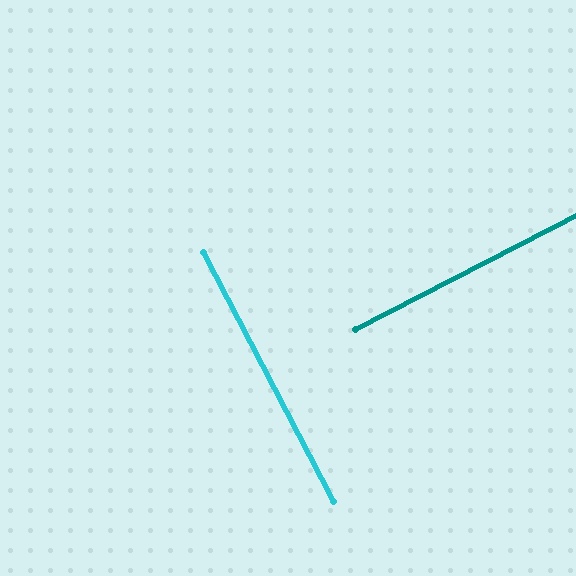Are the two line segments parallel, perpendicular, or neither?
Perpendicular — they meet at approximately 90°.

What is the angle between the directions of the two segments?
Approximately 90 degrees.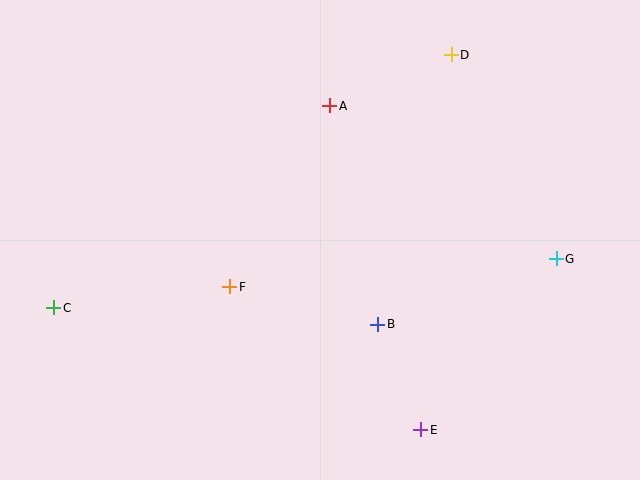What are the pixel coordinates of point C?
Point C is at (54, 308).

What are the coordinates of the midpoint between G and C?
The midpoint between G and C is at (305, 283).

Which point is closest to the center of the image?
Point F at (230, 287) is closest to the center.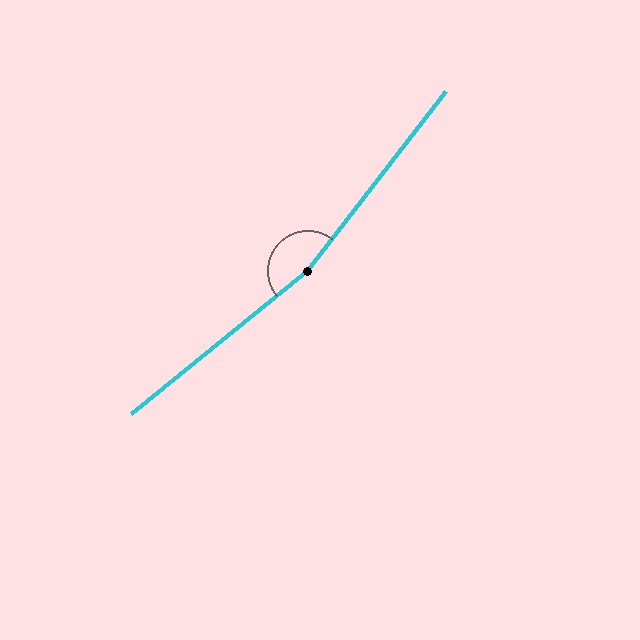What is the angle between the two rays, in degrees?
Approximately 167 degrees.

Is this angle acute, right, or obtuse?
It is obtuse.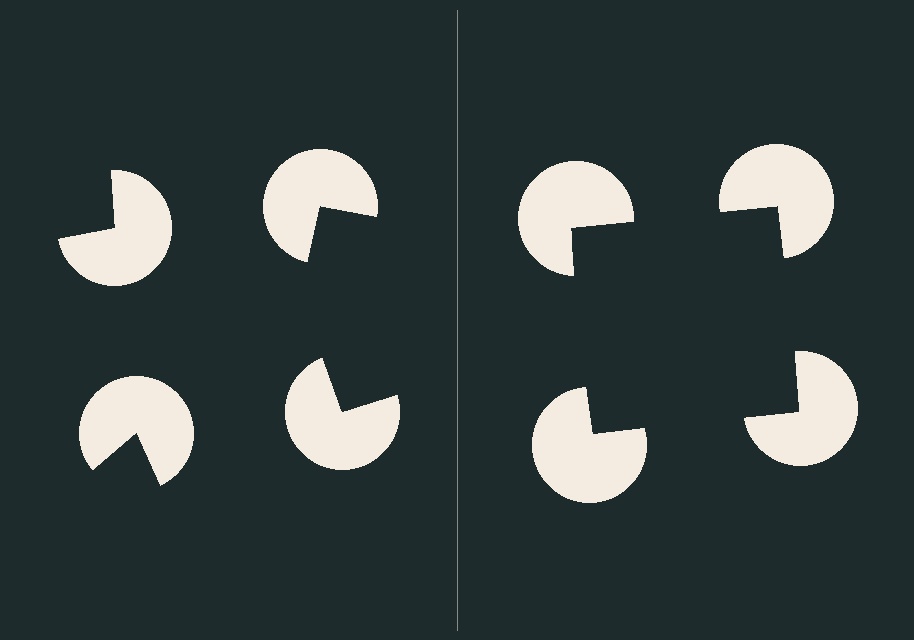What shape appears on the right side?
An illusory square.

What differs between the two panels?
The pac-man discs are positioned identically on both sides; only the wedge orientations differ. On the right they align to a square; on the left they are misaligned.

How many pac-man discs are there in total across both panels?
8 — 4 on each side.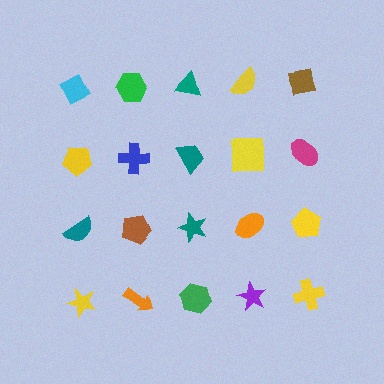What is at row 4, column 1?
A yellow star.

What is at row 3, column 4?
An orange ellipse.